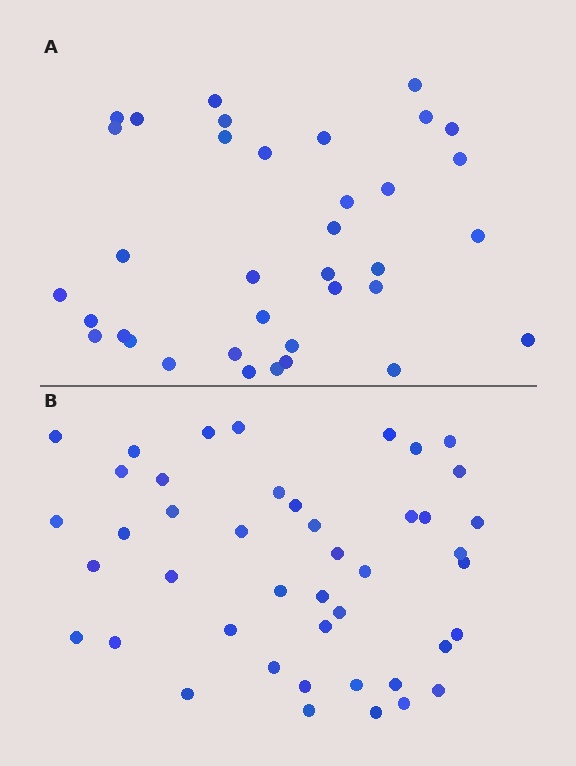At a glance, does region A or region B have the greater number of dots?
Region B (the bottom region) has more dots.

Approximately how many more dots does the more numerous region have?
Region B has roughly 8 or so more dots than region A.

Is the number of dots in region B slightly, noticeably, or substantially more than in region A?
Region B has only slightly more — the two regions are fairly close. The ratio is roughly 1.2 to 1.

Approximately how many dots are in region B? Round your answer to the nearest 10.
About 40 dots. (The exact count is 44, which rounds to 40.)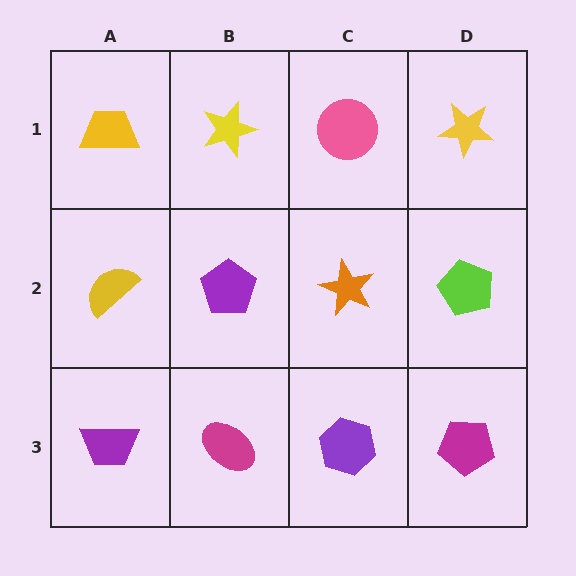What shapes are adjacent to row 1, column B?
A purple pentagon (row 2, column B), a yellow trapezoid (row 1, column A), a pink circle (row 1, column C).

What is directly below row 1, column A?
A yellow semicircle.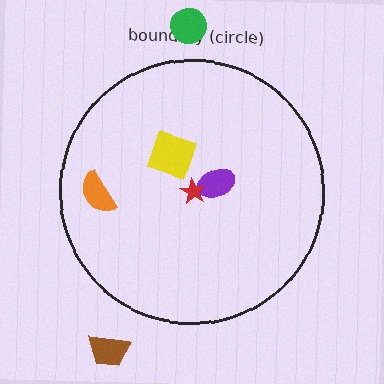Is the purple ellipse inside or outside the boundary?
Inside.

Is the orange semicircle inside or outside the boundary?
Inside.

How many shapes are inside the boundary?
4 inside, 2 outside.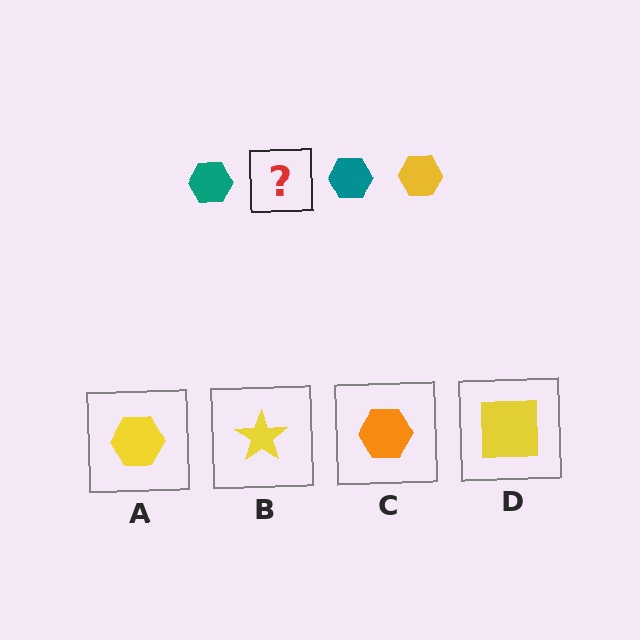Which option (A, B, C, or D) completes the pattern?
A.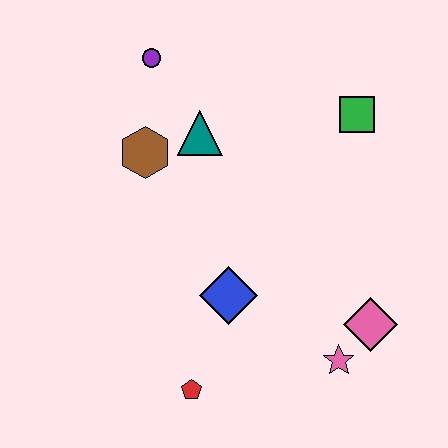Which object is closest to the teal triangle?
The brown hexagon is closest to the teal triangle.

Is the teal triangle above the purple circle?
No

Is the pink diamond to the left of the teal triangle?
No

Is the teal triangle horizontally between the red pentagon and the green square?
Yes